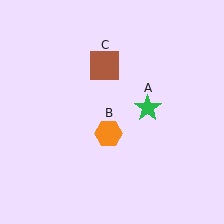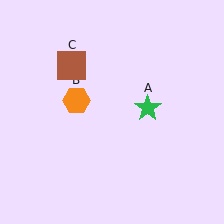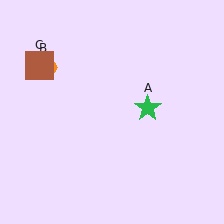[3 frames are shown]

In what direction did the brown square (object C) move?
The brown square (object C) moved left.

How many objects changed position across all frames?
2 objects changed position: orange hexagon (object B), brown square (object C).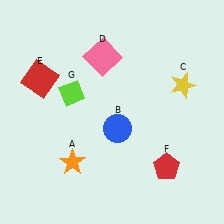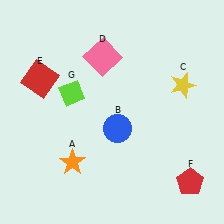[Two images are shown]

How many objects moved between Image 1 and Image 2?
1 object moved between the two images.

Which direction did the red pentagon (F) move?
The red pentagon (F) moved right.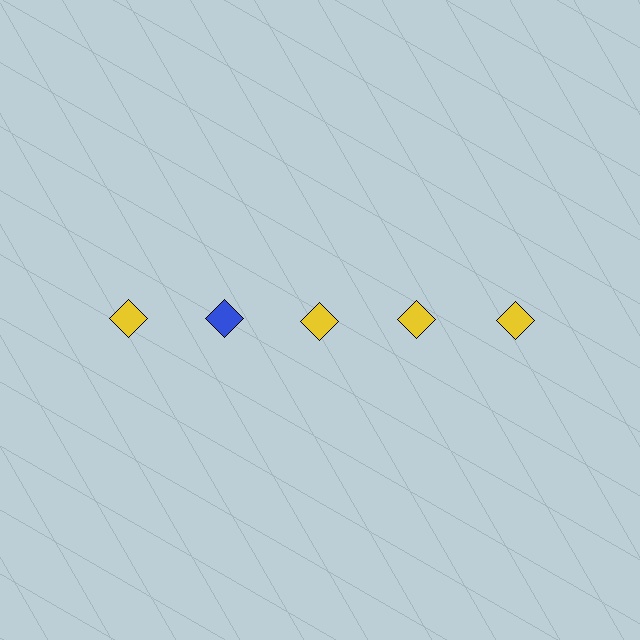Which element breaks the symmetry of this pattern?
The blue diamond in the top row, second from left column breaks the symmetry. All other shapes are yellow diamonds.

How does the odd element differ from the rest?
It has a different color: blue instead of yellow.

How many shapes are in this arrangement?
There are 5 shapes arranged in a grid pattern.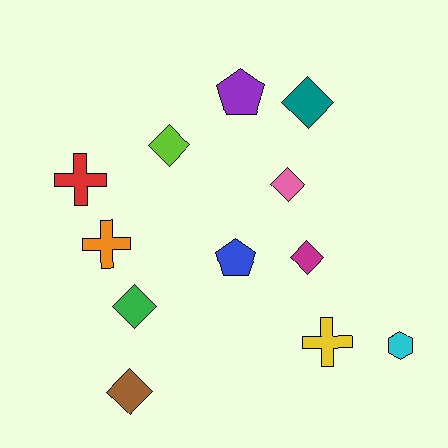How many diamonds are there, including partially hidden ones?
There are 6 diamonds.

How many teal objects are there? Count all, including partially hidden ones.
There is 1 teal object.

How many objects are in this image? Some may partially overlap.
There are 12 objects.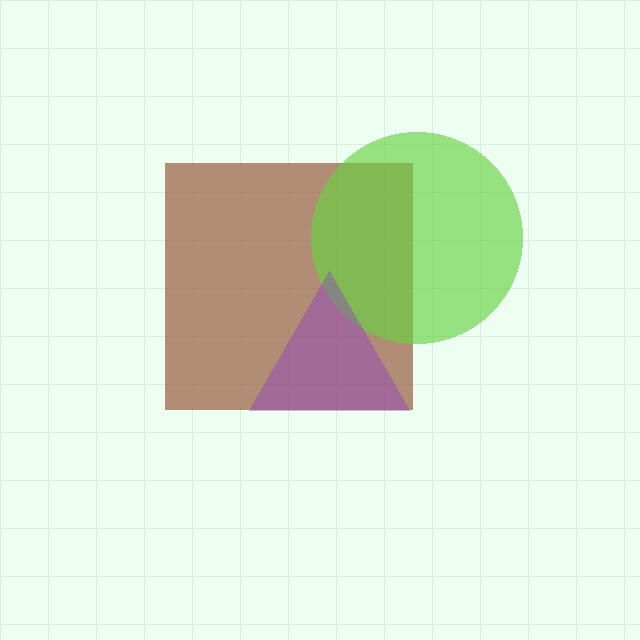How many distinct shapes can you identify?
There are 3 distinct shapes: a brown square, a lime circle, a purple triangle.